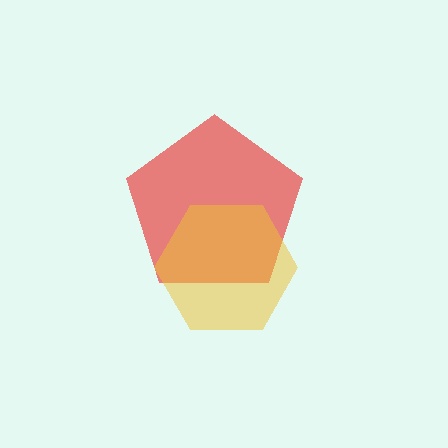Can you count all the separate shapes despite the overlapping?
Yes, there are 2 separate shapes.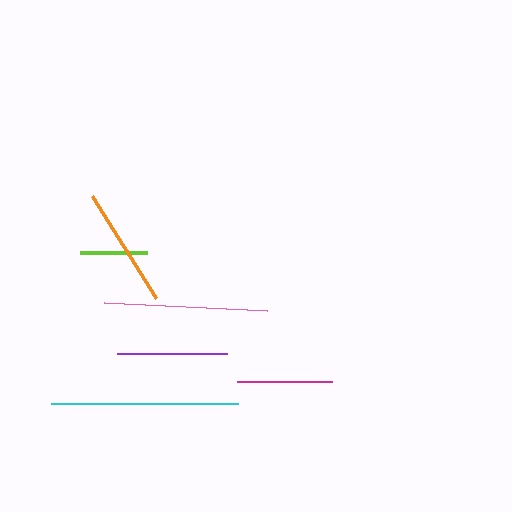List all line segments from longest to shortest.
From longest to shortest: cyan, pink, orange, purple, magenta, lime.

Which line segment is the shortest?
The lime line is the shortest at approximately 67 pixels.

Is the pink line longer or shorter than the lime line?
The pink line is longer than the lime line.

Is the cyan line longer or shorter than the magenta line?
The cyan line is longer than the magenta line.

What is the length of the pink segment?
The pink segment is approximately 164 pixels long.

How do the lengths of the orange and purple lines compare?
The orange and purple lines are approximately the same length.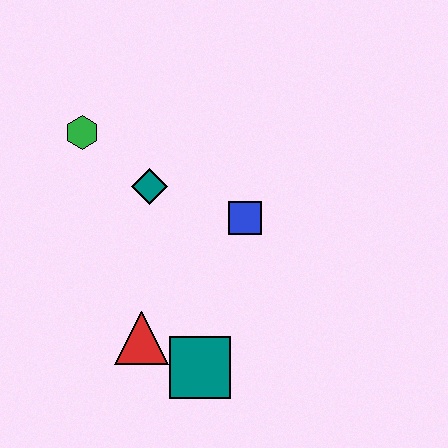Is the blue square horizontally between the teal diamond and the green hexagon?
No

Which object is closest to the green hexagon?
The teal diamond is closest to the green hexagon.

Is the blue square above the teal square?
Yes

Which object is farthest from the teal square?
The green hexagon is farthest from the teal square.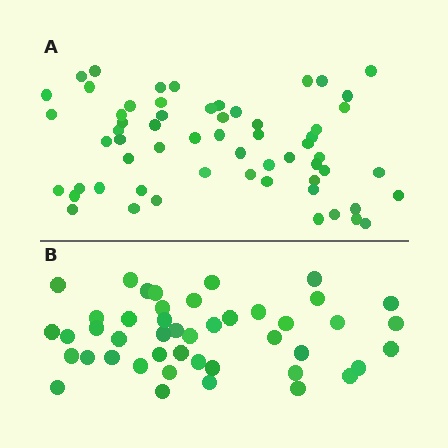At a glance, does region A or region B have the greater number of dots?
Region A (the top region) has more dots.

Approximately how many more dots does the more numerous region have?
Region A has approximately 15 more dots than region B.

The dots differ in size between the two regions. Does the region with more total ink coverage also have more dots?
No. Region B has more total ink coverage because its dots are larger, but region A actually contains more individual dots. Total area can be misleading — the number of items is what matters here.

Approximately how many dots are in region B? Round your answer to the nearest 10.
About 40 dots. (The exact count is 45, which rounds to 40.)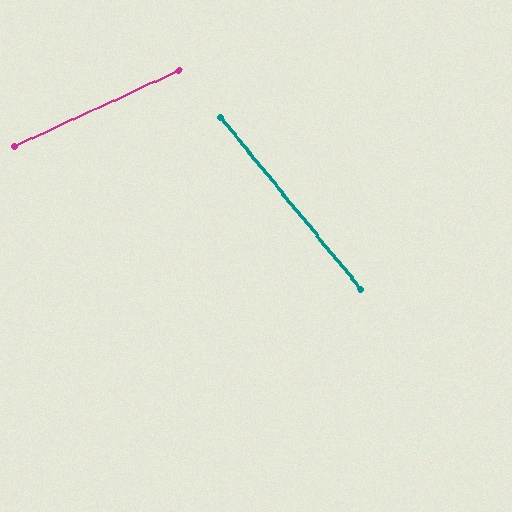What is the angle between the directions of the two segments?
Approximately 76 degrees.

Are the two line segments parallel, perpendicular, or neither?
Neither parallel nor perpendicular — they differ by about 76°.